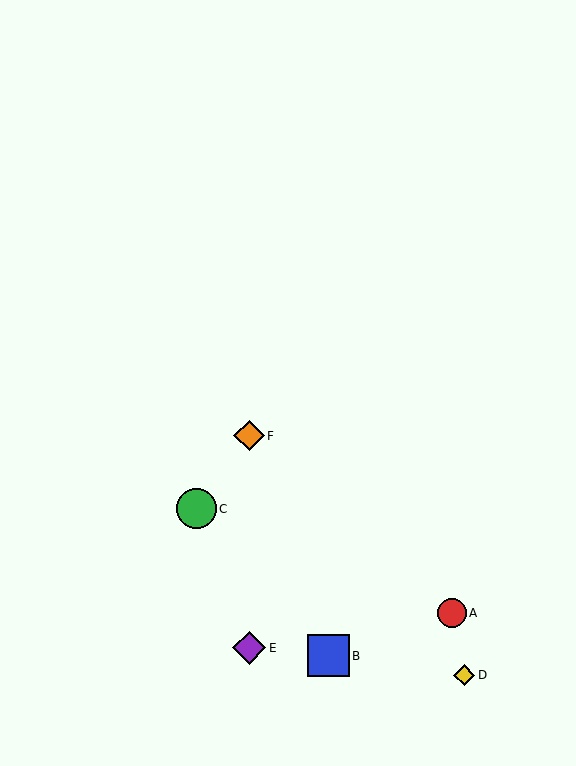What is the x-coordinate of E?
Object E is at x≈249.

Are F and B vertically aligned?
No, F is at x≈249 and B is at x≈328.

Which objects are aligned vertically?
Objects E, F are aligned vertically.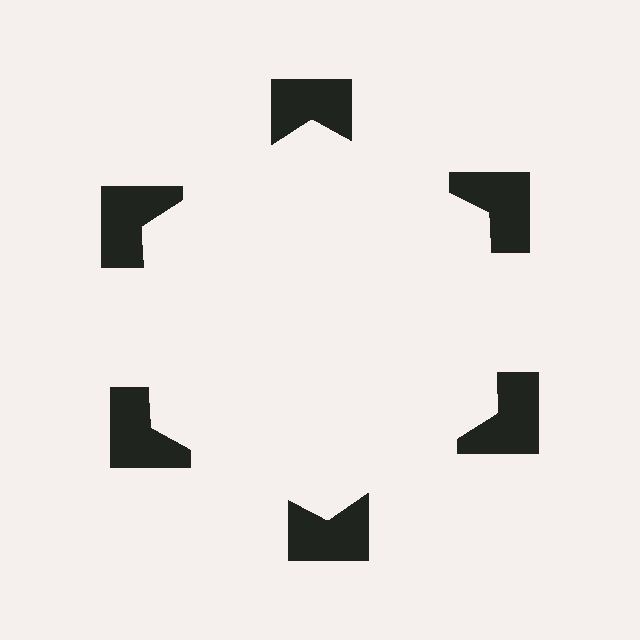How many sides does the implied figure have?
6 sides.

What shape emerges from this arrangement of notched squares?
An illusory hexagon — its edges are inferred from the aligned wedge cuts in the notched squares, not physically drawn.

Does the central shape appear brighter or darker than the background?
It typically appears slightly brighter than the background, even though no actual brightness change is drawn.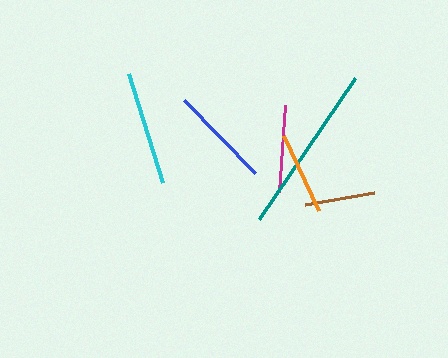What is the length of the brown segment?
The brown segment is approximately 70 pixels long.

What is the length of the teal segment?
The teal segment is approximately 170 pixels long.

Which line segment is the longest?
The teal line is the longest at approximately 170 pixels.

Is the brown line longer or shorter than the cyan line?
The cyan line is longer than the brown line.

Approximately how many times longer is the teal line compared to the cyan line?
The teal line is approximately 1.5 times the length of the cyan line.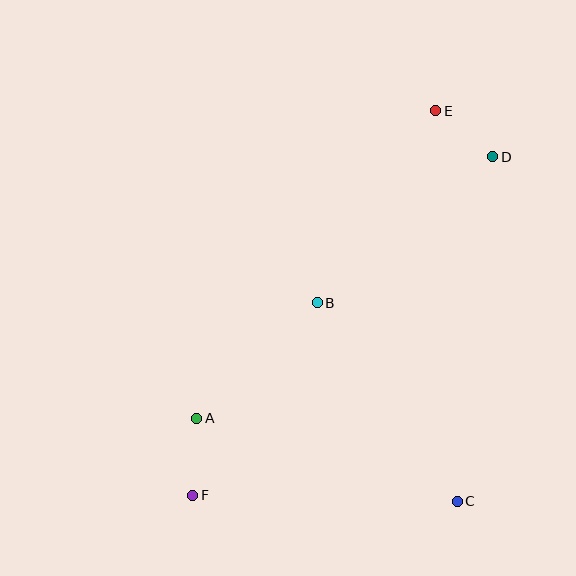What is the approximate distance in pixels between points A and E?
The distance between A and E is approximately 390 pixels.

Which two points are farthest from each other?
Points E and F are farthest from each other.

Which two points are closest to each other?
Points D and E are closest to each other.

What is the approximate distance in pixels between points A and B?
The distance between A and B is approximately 167 pixels.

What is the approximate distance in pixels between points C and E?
The distance between C and E is approximately 391 pixels.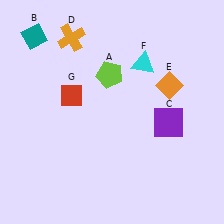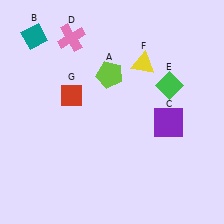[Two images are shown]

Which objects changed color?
D changed from orange to pink. E changed from orange to green. F changed from cyan to yellow.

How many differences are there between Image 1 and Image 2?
There are 3 differences between the two images.